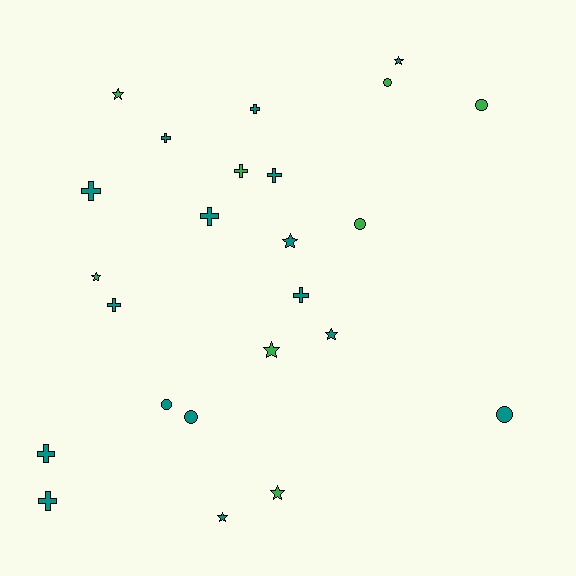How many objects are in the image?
There are 24 objects.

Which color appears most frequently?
Teal, with 16 objects.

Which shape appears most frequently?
Cross, with 10 objects.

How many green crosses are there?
There is 1 green cross.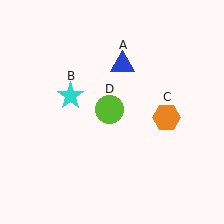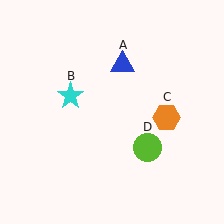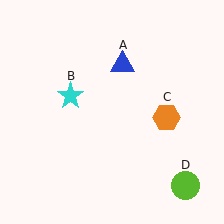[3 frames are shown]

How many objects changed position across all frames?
1 object changed position: lime circle (object D).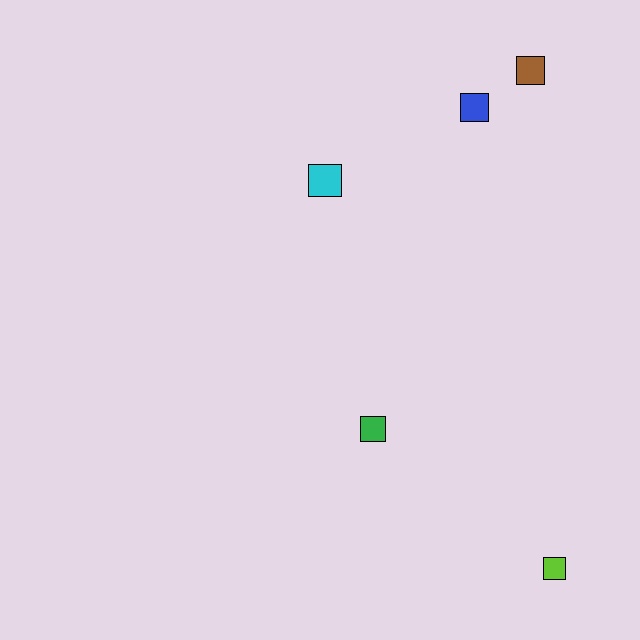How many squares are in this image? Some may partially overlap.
There are 5 squares.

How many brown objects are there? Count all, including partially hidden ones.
There is 1 brown object.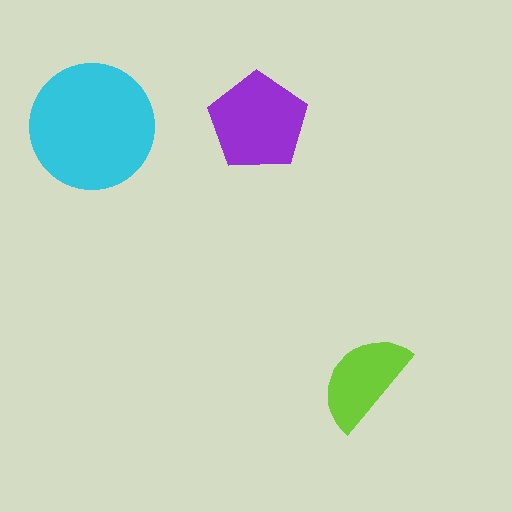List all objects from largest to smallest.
The cyan circle, the purple pentagon, the lime semicircle.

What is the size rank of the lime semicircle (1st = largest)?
3rd.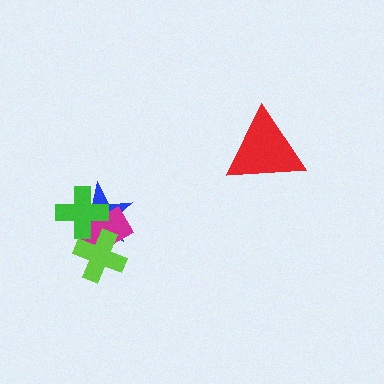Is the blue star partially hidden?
Yes, it is partially covered by another shape.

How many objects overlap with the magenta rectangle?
3 objects overlap with the magenta rectangle.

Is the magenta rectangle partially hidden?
Yes, it is partially covered by another shape.